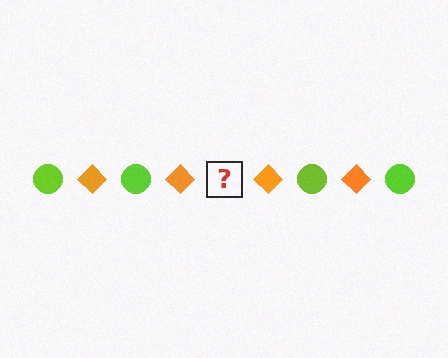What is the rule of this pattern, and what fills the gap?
The rule is that the pattern alternates between lime circle and orange diamond. The gap should be filled with a lime circle.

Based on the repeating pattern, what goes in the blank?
The blank should be a lime circle.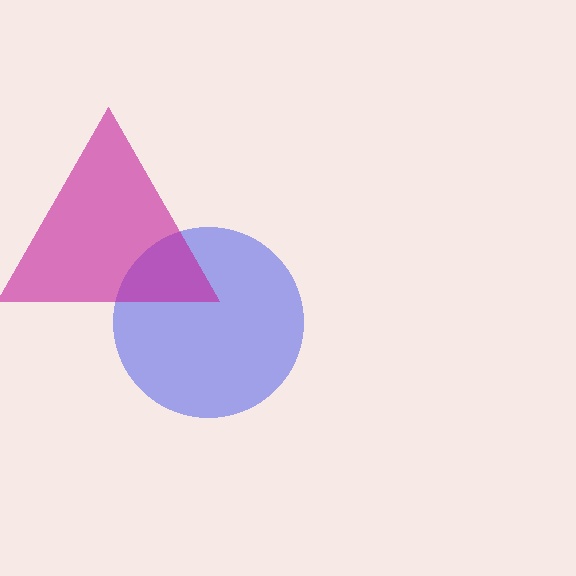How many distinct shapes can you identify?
There are 2 distinct shapes: a blue circle, a magenta triangle.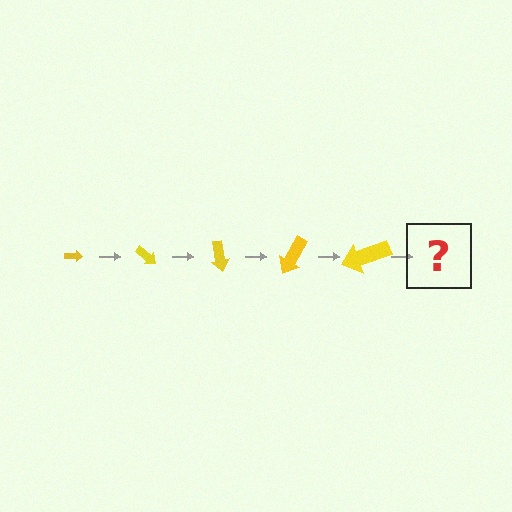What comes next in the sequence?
The next element should be an arrow, larger than the previous one and rotated 200 degrees from the start.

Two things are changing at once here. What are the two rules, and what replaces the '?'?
The two rules are that the arrow grows larger each step and it rotates 40 degrees each step. The '?' should be an arrow, larger than the previous one and rotated 200 degrees from the start.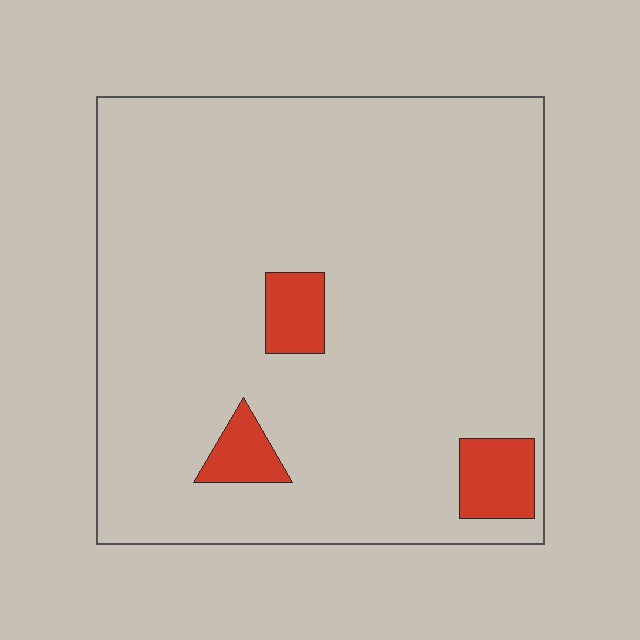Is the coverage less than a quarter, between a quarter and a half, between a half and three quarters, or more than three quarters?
Less than a quarter.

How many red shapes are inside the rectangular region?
3.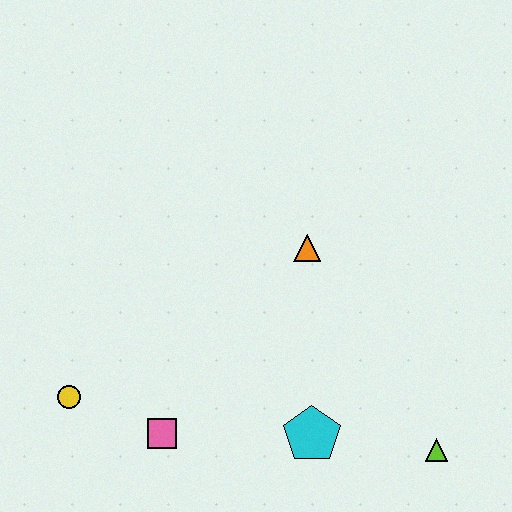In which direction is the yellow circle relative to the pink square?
The yellow circle is to the left of the pink square.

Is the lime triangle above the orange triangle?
No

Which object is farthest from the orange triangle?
The yellow circle is farthest from the orange triangle.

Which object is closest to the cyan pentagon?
The lime triangle is closest to the cyan pentagon.